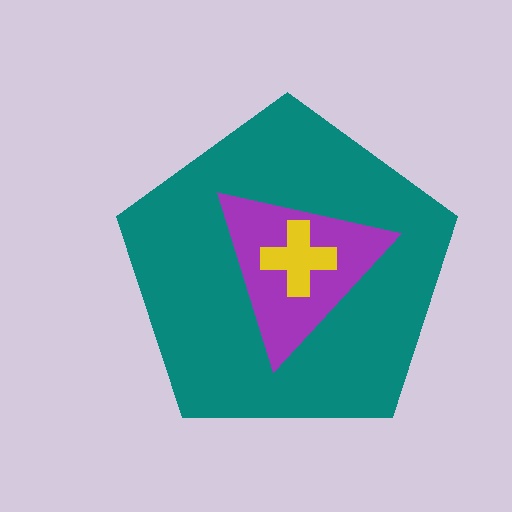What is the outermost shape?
The teal pentagon.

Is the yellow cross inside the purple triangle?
Yes.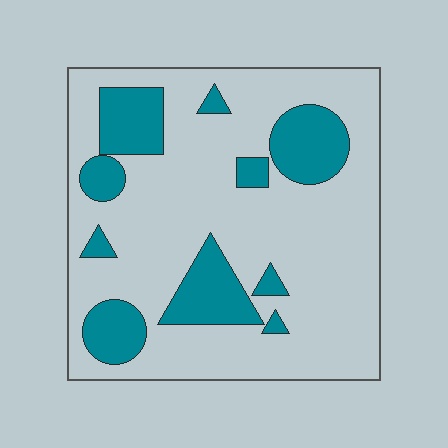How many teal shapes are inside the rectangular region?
10.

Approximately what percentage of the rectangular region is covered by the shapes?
Approximately 25%.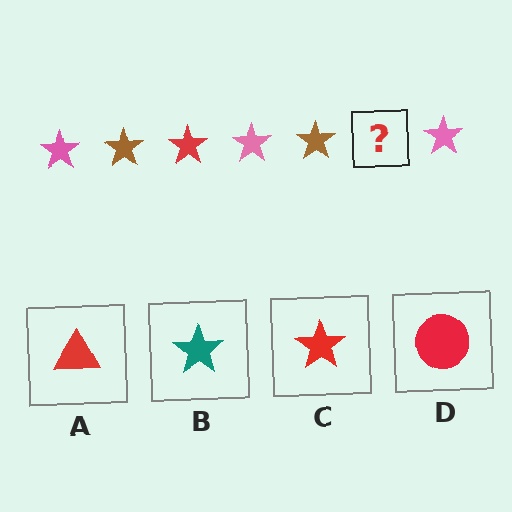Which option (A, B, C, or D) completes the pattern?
C.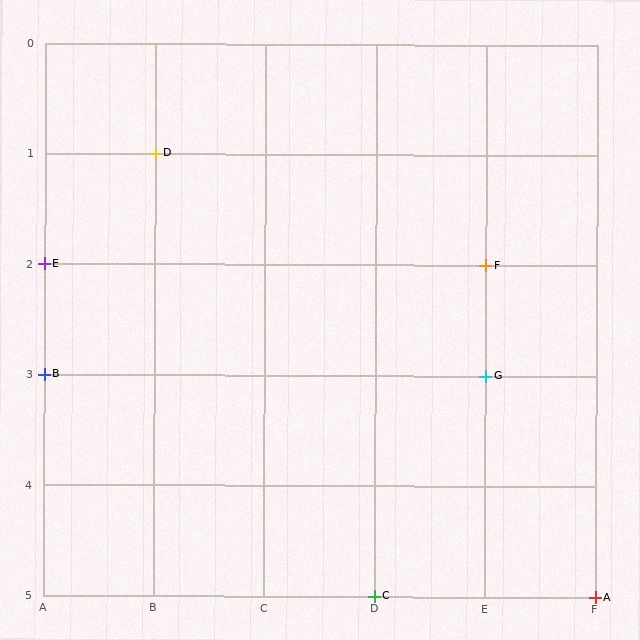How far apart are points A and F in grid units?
Points A and F are 1 column and 3 rows apart (about 3.2 grid units diagonally).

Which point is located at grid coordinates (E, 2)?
Point F is at (E, 2).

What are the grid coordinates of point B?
Point B is at grid coordinates (A, 3).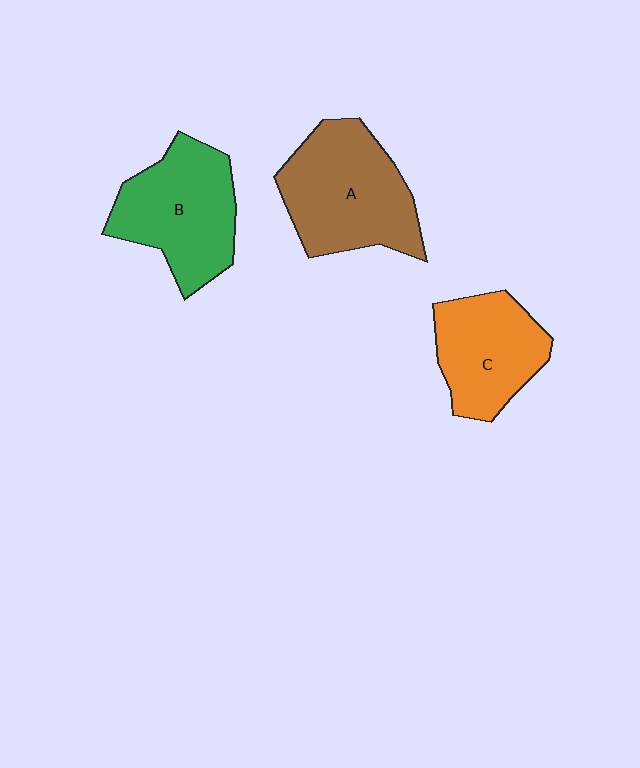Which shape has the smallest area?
Shape C (orange).